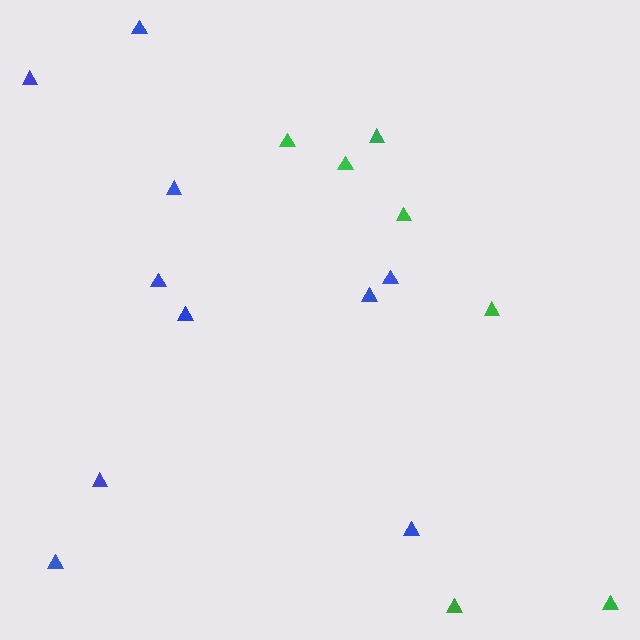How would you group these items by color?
There are 2 groups: one group of blue triangles (10) and one group of green triangles (7).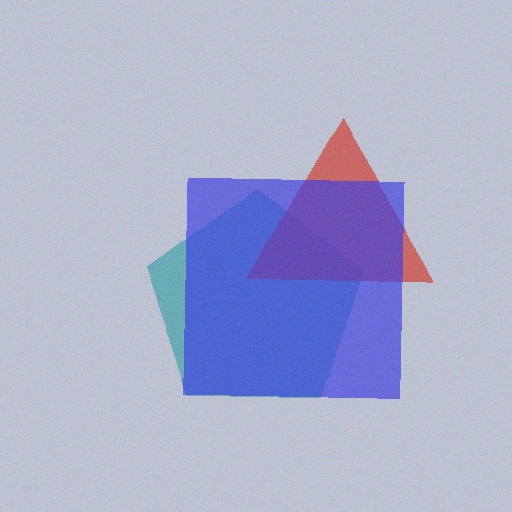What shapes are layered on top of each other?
The layered shapes are: a teal pentagon, a red triangle, a blue square.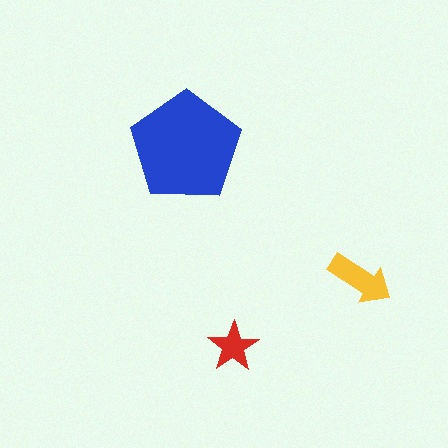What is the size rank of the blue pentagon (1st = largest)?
1st.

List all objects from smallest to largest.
The red star, the yellow arrow, the blue pentagon.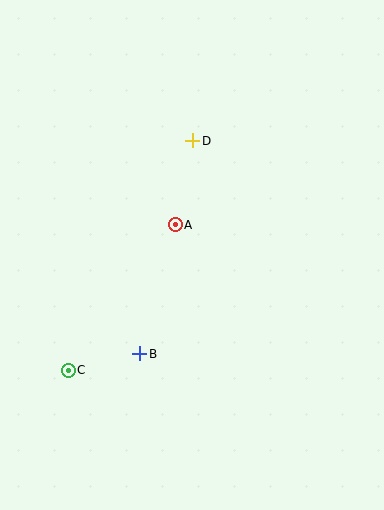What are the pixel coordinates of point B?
Point B is at (140, 354).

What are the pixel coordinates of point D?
Point D is at (193, 141).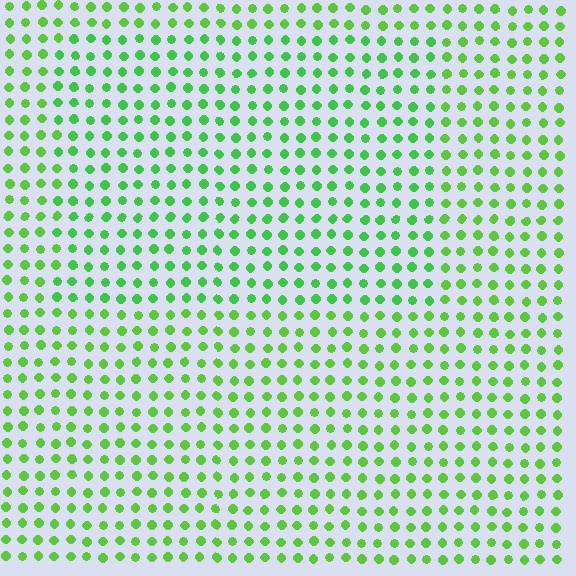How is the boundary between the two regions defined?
The boundary is defined purely by a slight shift in hue (about 19 degrees). Spacing, size, and orientation are identical on both sides.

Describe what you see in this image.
The image is filled with small lime elements in a uniform arrangement. A rectangle-shaped region is visible where the elements are tinted to a slightly different hue, forming a subtle color boundary.